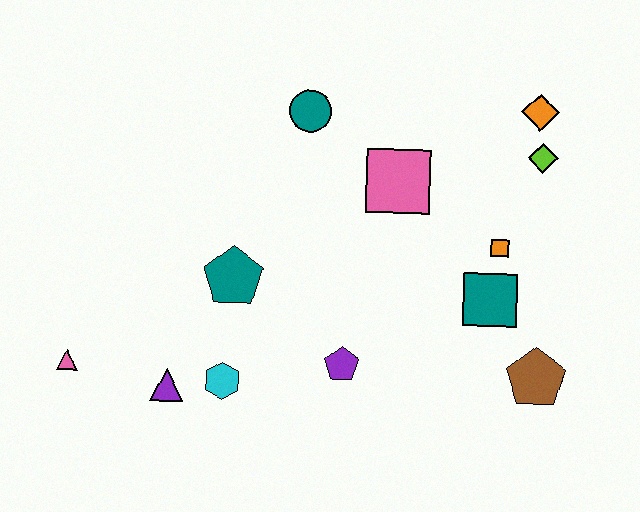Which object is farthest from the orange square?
The pink triangle is farthest from the orange square.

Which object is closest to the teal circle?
The pink square is closest to the teal circle.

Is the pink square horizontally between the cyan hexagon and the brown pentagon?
Yes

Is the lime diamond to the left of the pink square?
No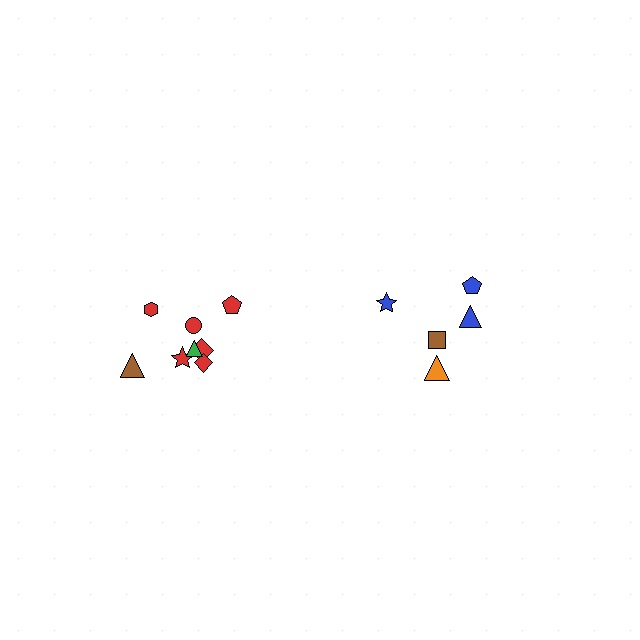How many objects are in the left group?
There are 8 objects.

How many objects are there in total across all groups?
There are 13 objects.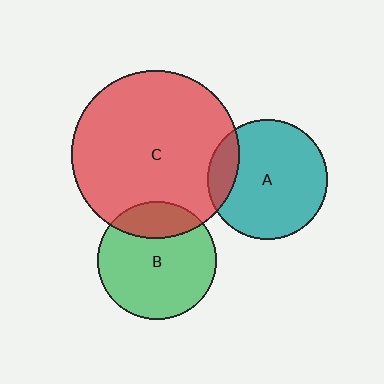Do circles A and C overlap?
Yes.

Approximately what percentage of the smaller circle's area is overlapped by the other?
Approximately 15%.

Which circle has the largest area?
Circle C (red).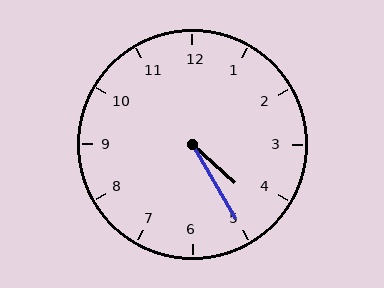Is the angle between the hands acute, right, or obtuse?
It is acute.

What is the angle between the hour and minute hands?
Approximately 18 degrees.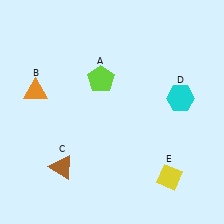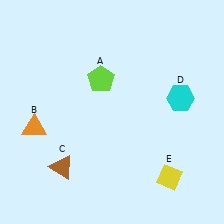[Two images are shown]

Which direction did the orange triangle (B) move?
The orange triangle (B) moved down.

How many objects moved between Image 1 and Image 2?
1 object moved between the two images.